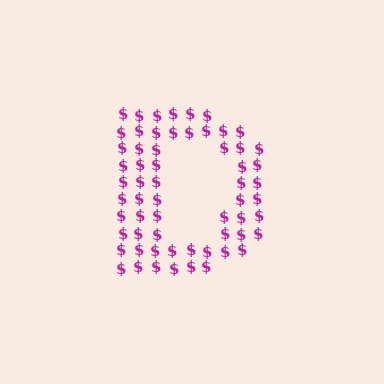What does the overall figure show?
The overall figure shows the letter D.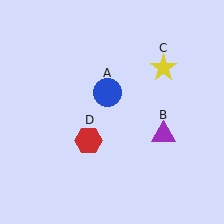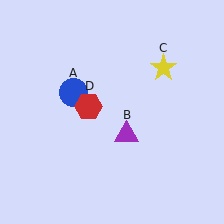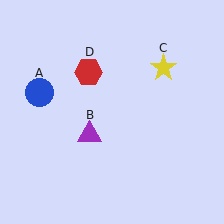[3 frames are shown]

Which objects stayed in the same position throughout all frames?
Yellow star (object C) remained stationary.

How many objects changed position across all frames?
3 objects changed position: blue circle (object A), purple triangle (object B), red hexagon (object D).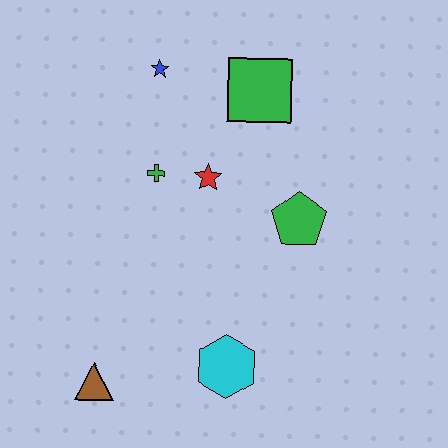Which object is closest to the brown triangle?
The cyan hexagon is closest to the brown triangle.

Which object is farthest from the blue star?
The brown triangle is farthest from the blue star.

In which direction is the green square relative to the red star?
The green square is above the red star.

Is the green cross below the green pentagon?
No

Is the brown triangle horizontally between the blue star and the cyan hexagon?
No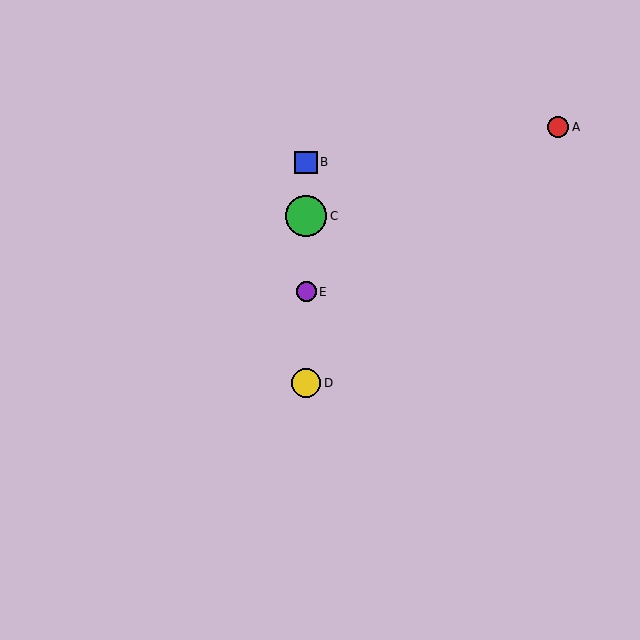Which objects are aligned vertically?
Objects B, C, D, E are aligned vertically.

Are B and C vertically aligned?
Yes, both are at x≈306.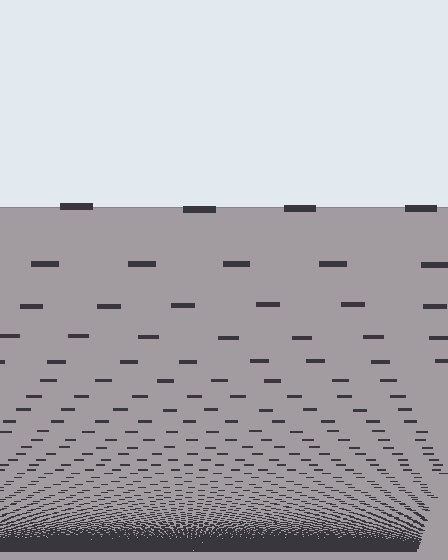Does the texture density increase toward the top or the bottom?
Density increases toward the bottom.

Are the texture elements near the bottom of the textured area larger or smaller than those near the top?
Smaller. The gradient is inverted — elements near the bottom are smaller and denser.